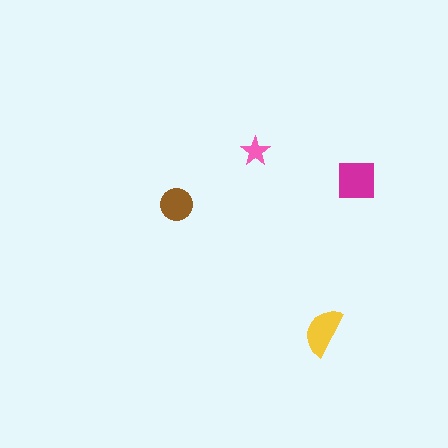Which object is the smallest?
The pink star.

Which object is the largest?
The magenta square.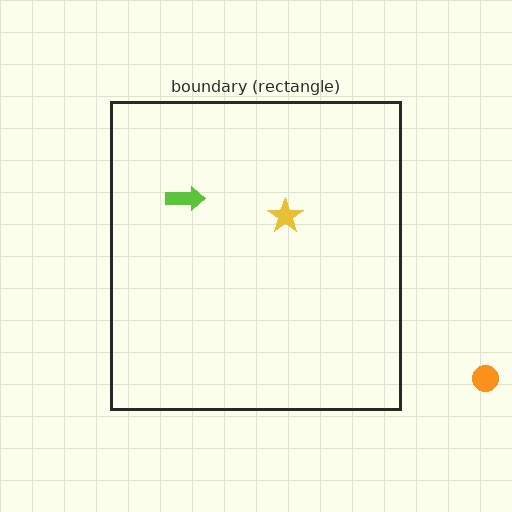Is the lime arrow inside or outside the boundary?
Inside.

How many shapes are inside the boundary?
2 inside, 1 outside.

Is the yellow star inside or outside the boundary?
Inside.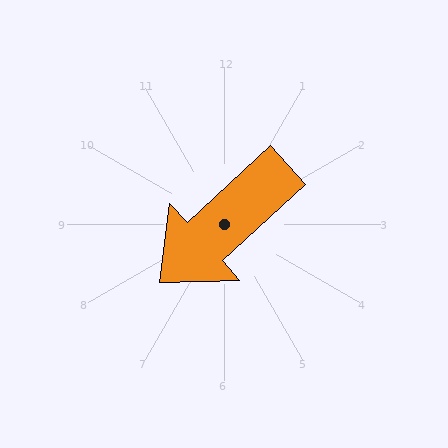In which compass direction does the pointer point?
Southwest.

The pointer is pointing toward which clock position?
Roughly 8 o'clock.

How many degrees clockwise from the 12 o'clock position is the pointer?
Approximately 228 degrees.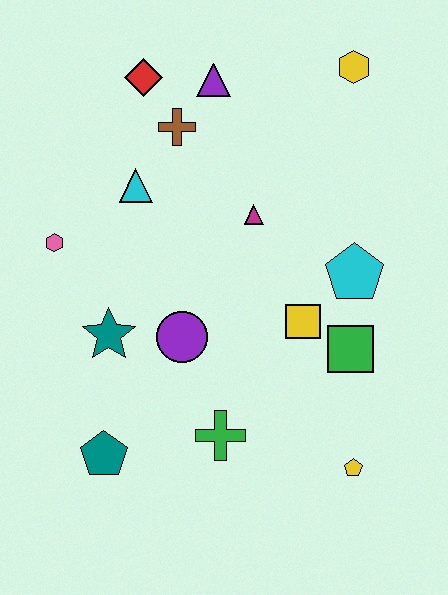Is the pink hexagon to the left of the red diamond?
Yes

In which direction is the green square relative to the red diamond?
The green square is below the red diamond.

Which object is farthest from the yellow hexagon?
The teal pentagon is farthest from the yellow hexagon.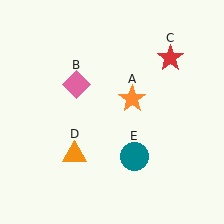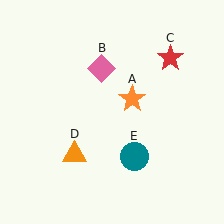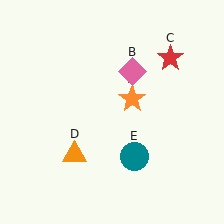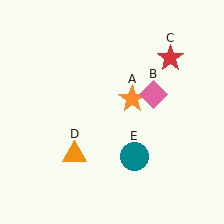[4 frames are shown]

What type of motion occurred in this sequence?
The pink diamond (object B) rotated clockwise around the center of the scene.